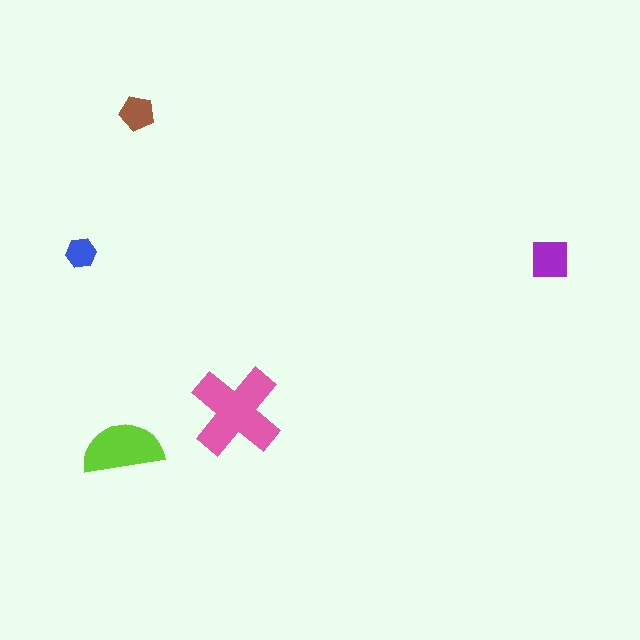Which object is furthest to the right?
The purple square is rightmost.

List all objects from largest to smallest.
The pink cross, the lime semicircle, the purple square, the brown pentagon, the blue hexagon.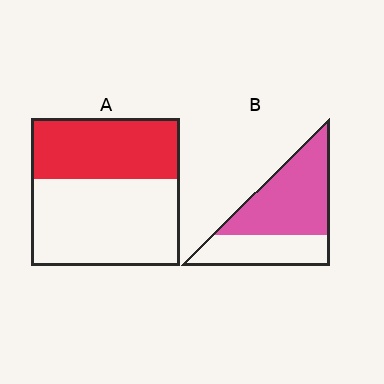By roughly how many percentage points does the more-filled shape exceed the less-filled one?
By roughly 20 percentage points (B over A).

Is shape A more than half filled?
No.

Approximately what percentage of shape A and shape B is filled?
A is approximately 40% and B is approximately 65%.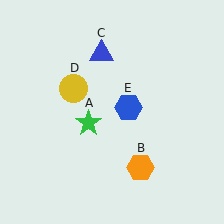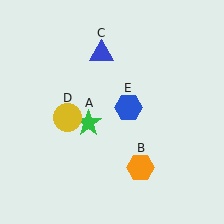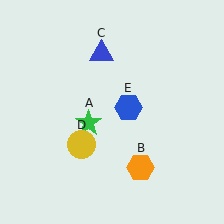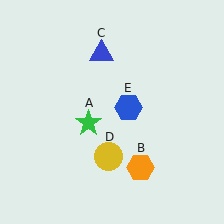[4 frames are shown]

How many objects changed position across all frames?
1 object changed position: yellow circle (object D).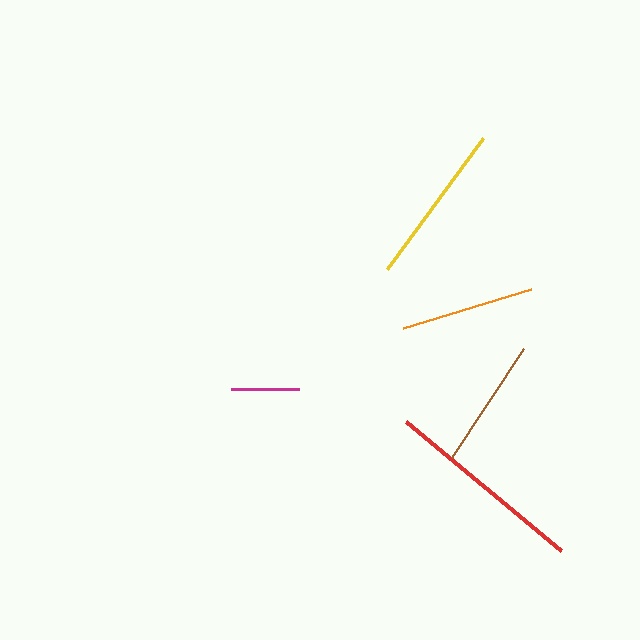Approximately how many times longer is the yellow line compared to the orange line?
The yellow line is approximately 1.2 times the length of the orange line.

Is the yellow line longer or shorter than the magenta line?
The yellow line is longer than the magenta line.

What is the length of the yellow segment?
The yellow segment is approximately 163 pixels long.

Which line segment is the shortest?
The magenta line is the shortest at approximately 68 pixels.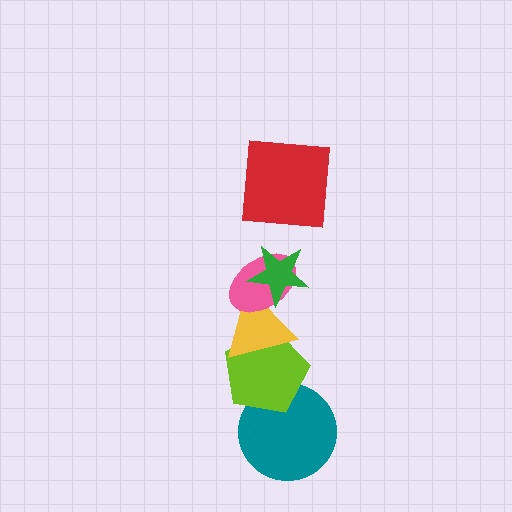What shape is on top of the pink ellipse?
The green star is on top of the pink ellipse.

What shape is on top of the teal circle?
The lime pentagon is on top of the teal circle.